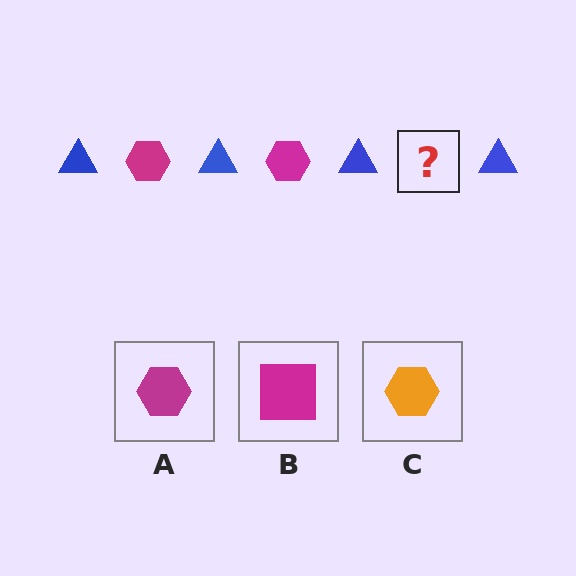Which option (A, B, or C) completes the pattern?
A.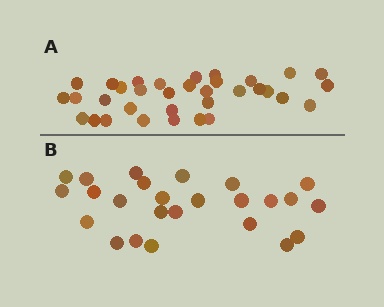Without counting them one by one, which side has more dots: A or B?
Region A (the top region) has more dots.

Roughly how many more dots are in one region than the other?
Region A has roughly 8 or so more dots than region B.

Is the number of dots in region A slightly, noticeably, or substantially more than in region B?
Region A has noticeably more, but not dramatically so. The ratio is roughly 1.4 to 1.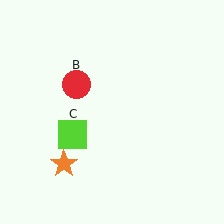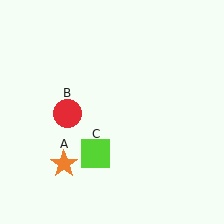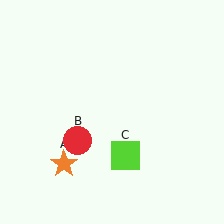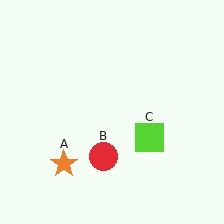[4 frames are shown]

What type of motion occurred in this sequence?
The red circle (object B), lime square (object C) rotated counterclockwise around the center of the scene.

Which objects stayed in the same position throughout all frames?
Orange star (object A) remained stationary.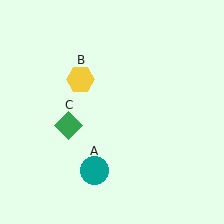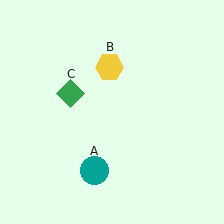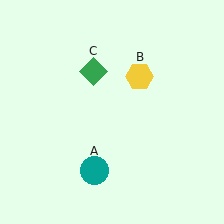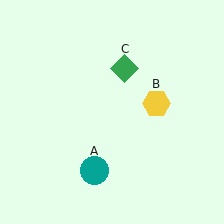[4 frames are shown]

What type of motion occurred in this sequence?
The yellow hexagon (object B), green diamond (object C) rotated clockwise around the center of the scene.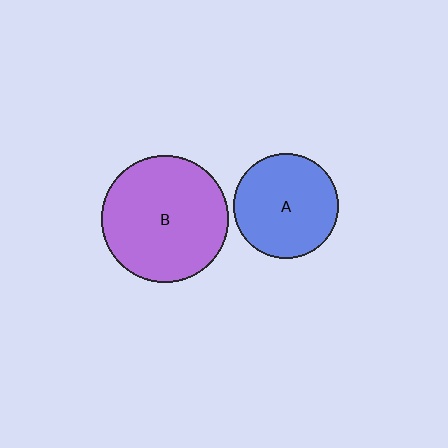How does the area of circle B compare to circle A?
Approximately 1.5 times.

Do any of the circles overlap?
No, none of the circles overlap.